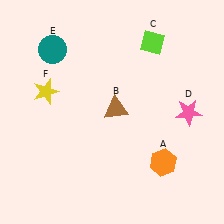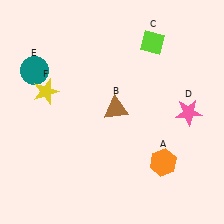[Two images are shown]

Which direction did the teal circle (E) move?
The teal circle (E) moved down.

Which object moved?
The teal circle (E) moved down.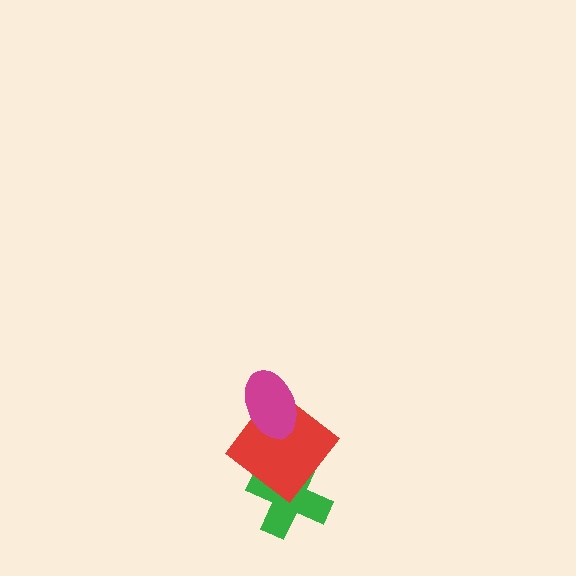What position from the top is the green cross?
The green cross is 3rd from the top.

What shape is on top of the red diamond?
The magenta ellipse is on top of the red diamond.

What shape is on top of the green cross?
The red diamond is on top of the green cross.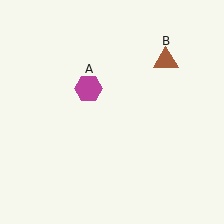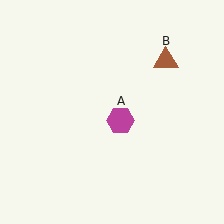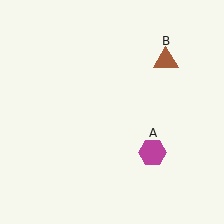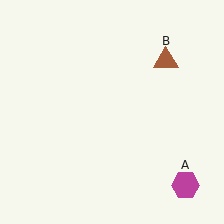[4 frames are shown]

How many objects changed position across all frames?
1 object changed position: magenta hexagon (object A).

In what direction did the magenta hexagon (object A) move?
The magenta hexagon (object A) moved down and to the right.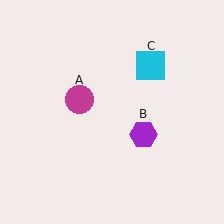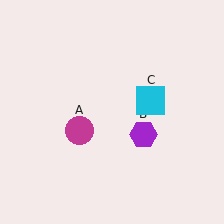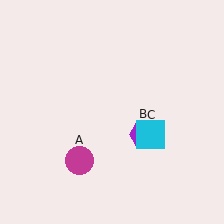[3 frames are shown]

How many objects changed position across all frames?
2 objects changed position: magenta circle (object A), cyan square (object C).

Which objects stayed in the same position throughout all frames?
Purple hexagon (object B) remained stationary.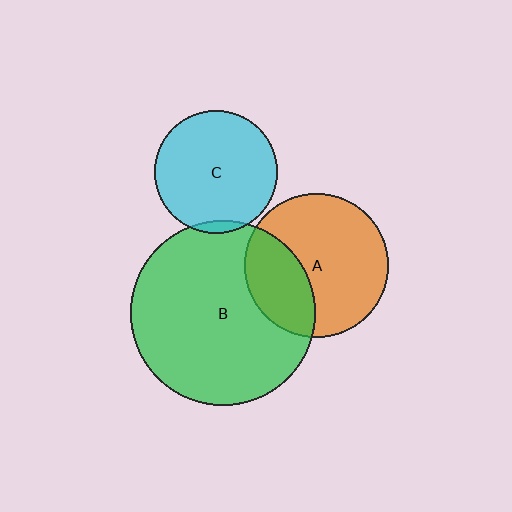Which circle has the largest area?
Circle B (green).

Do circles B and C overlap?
Yes.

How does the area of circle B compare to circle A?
Approximately 1.7 times.